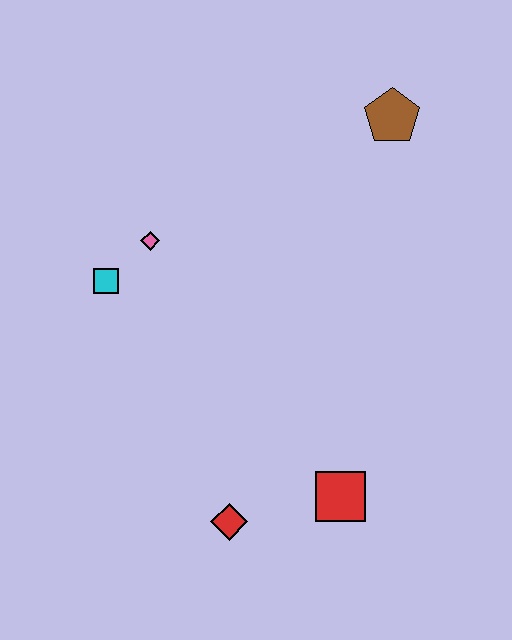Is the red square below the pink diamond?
Yes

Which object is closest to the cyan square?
The pink diamond is closest to the cyan square.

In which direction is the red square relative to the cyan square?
The red square is to the right of the cyan square.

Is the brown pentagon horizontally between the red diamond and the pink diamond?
No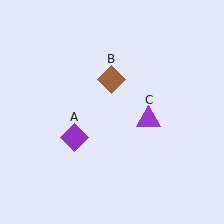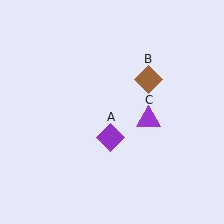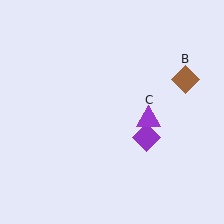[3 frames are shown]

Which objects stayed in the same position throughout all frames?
Purple triangle (object C) remained stationary.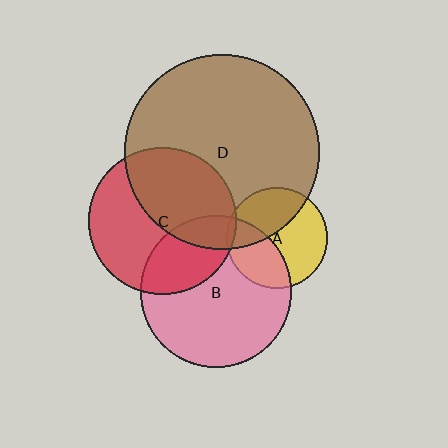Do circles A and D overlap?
Yes.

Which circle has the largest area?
Circle D (brown).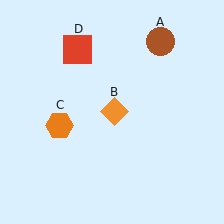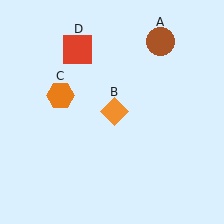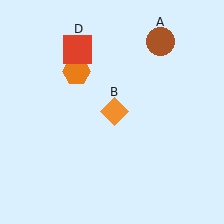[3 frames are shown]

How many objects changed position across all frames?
1 object changed position: orange hexagon (object C).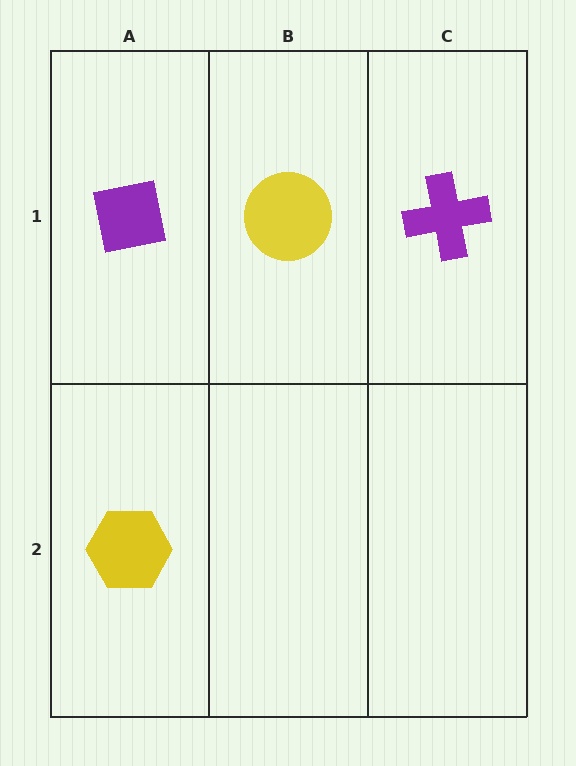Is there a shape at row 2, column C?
No, that cell is empty.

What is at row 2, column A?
A yellow hexagon.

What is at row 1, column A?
A purple square.